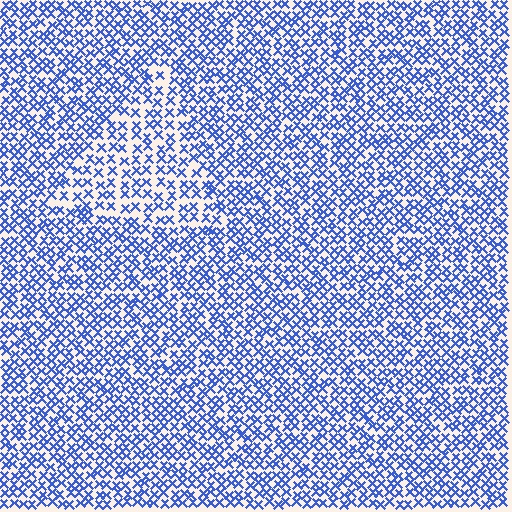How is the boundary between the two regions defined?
The boundary is defined by a change in element density (approximately 1.6x ratio). All elements are the same color, size, and shape.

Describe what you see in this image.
The image contains small blue elements arranged at two different densities. A triangle-shaped region is visible where the elements are less densely packed than the surrounding area.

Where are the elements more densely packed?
The elements are more densely packed outside the triangle boundary.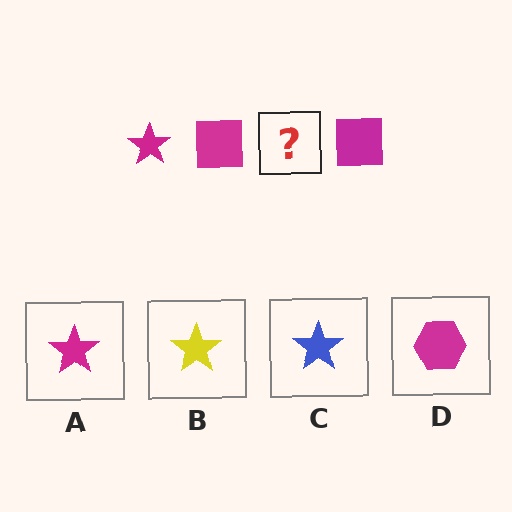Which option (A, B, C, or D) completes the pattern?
A.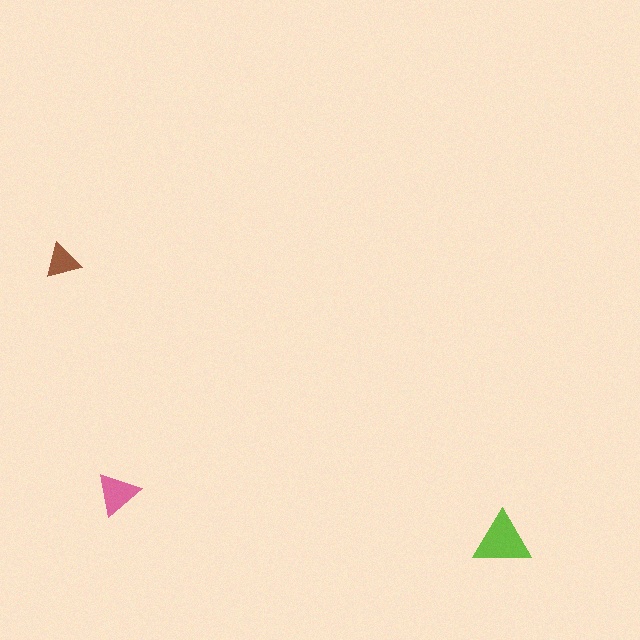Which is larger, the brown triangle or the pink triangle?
The pink one.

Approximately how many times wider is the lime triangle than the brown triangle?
About 1.5 times wider.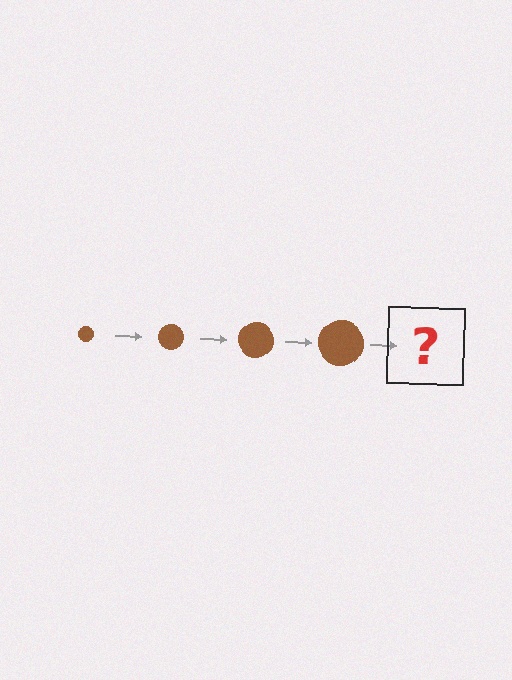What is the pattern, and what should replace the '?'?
The pattern is that the circle gets progressively larger each step. The '?' should be a brown circle, larger than the previous one.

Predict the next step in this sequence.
The next step is a brown circle, larger than the previous one.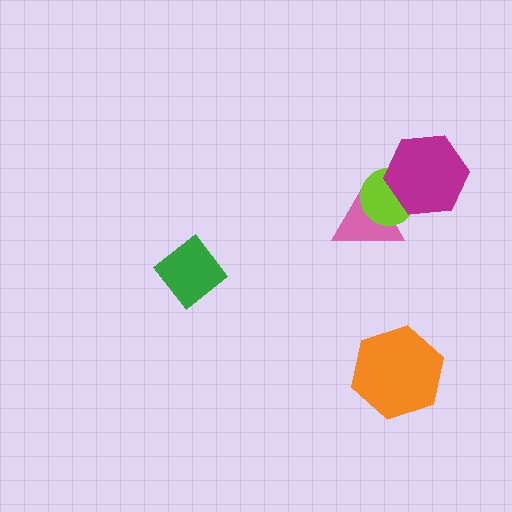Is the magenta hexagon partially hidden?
No, no other shape covers it.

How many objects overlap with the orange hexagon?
0 objects overlap with the orange hexagon.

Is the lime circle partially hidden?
Yes, it is partially covered by another shape.